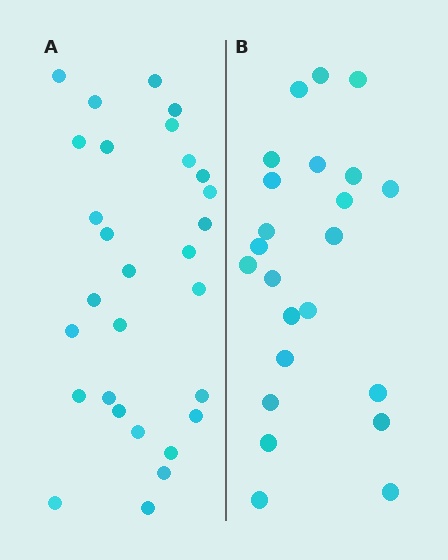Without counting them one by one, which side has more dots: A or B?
Region A (the left region) has more dots.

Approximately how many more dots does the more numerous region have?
Region A has about 6 more dots than region B.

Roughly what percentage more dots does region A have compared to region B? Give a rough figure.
About 25% more.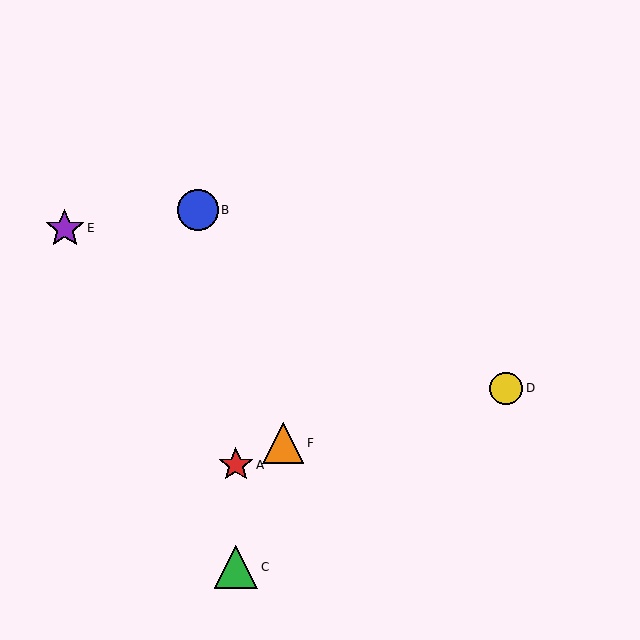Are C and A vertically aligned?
Yes, both are at x≈236.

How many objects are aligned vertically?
2 objects (A, C) are aligned vertically.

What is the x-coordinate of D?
Object D is at x≈506.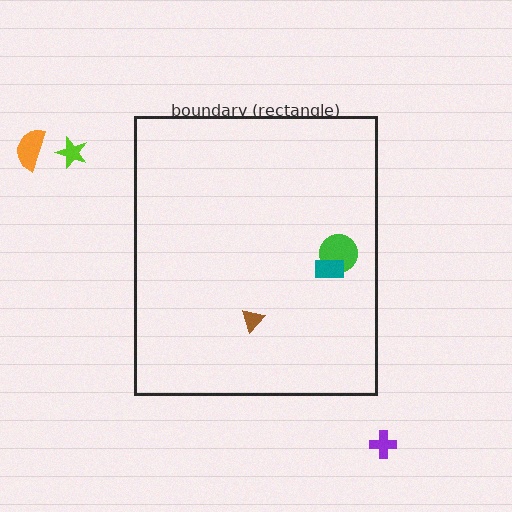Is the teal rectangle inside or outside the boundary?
Inside.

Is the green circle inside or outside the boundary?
Inside.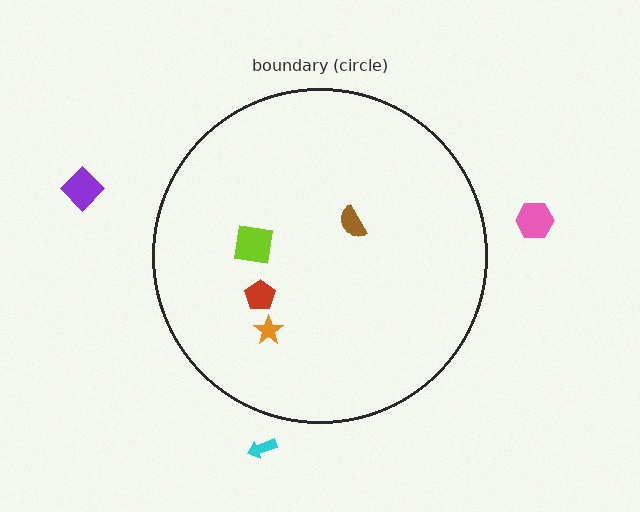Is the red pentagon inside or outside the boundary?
Inside.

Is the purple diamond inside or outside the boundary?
Outside.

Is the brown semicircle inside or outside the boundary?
Inside.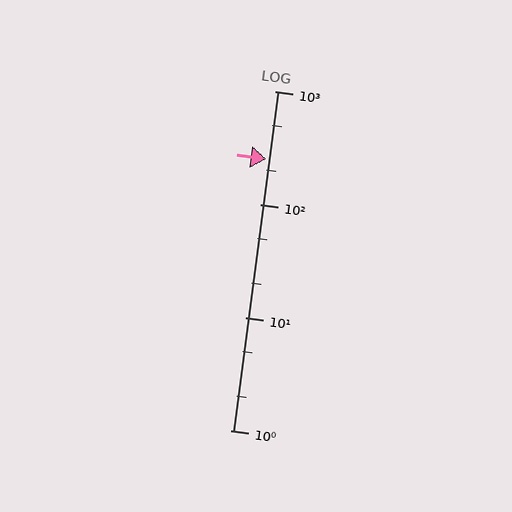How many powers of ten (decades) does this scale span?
The scale spans 3 decades, from 1 to 1000.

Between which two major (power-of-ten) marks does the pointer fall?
The pointer is between 100 and 1000.